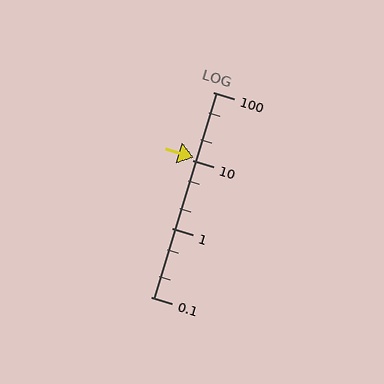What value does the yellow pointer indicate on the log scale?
The pointer indicates approximately 11.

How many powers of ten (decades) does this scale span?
The scale spans 3 decades, from 0.1 to 100.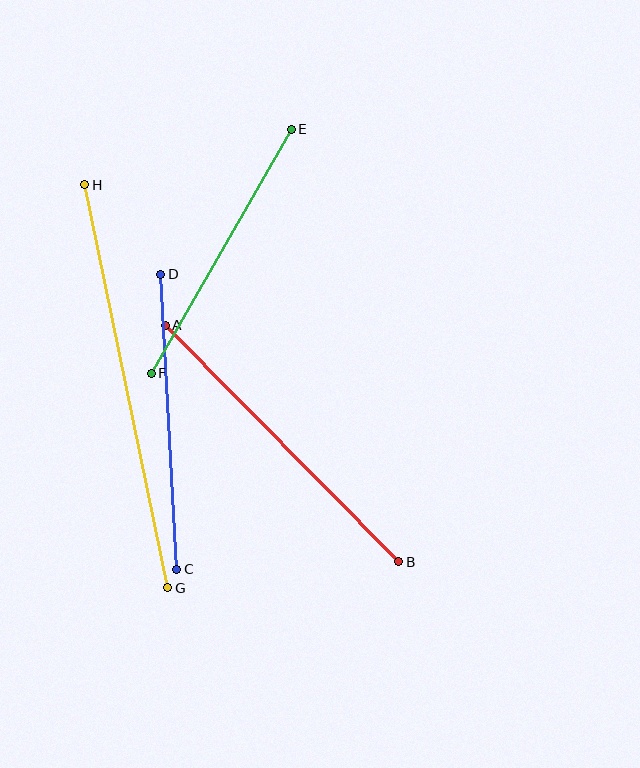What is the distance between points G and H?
The distance is approximately 412 pixels.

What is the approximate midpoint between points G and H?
The midpoint is at approximately (126, 386) pixels.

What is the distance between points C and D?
The distance is approximately 296 pixels.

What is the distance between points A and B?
The distance is approximately 333 pixels.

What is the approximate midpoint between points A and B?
The midpoint is at approximately (282, 443) pixels.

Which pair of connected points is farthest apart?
Points G and H are farthest apart.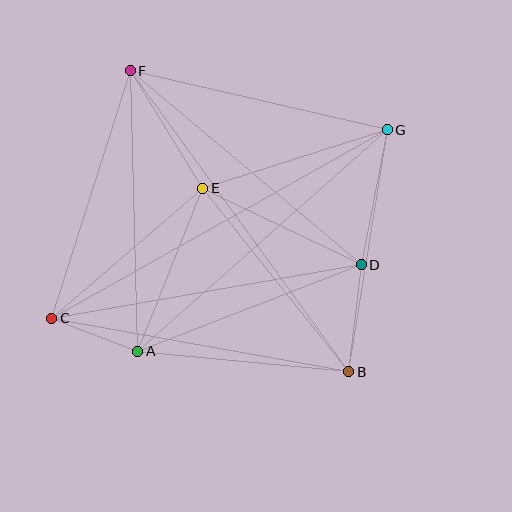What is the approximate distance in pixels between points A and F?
The distance between A and F is approximately 281 pixels.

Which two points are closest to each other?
Points A and C are closest to each other.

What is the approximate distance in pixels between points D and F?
The distance between D and F is approximately 302 pixels.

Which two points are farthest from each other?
Points C and G are farthest from each other.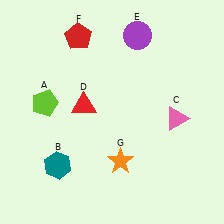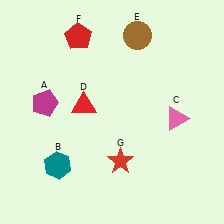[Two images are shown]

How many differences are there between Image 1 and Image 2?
There are 3 differences between the two images.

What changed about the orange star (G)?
In Image 1, G is orange. In Image 2, it changed to red.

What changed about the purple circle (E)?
In Image 1, E is purple. In Image 2, it changed to brown.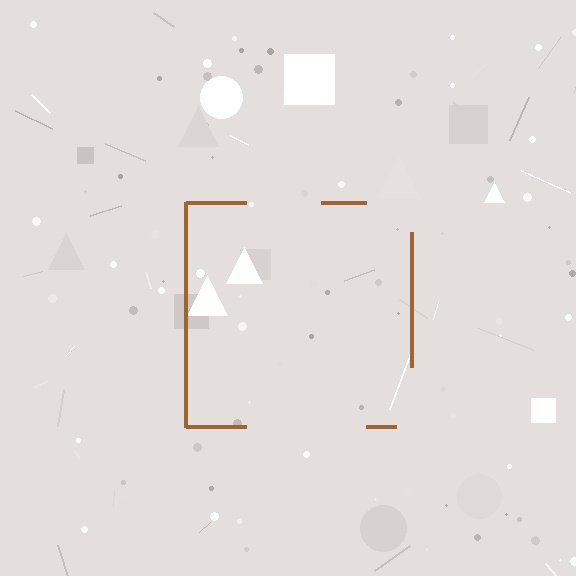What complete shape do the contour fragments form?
The contour fragments form a square.